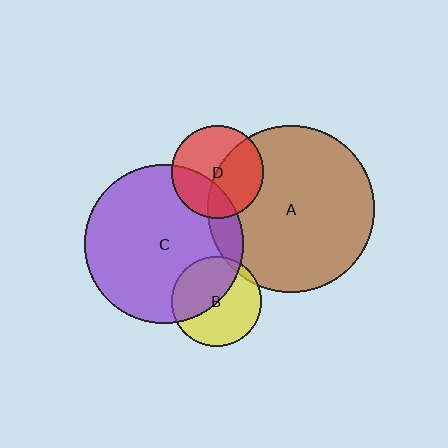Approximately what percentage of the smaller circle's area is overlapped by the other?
Approximately 45%.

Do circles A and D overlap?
Yes.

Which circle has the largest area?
Circle A (brown).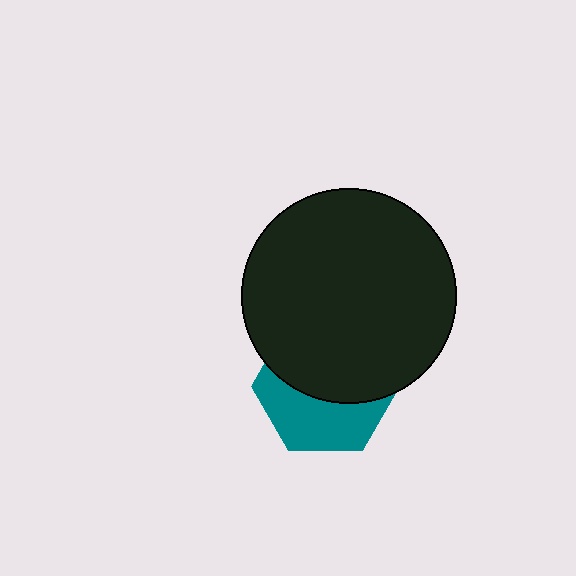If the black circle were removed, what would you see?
You would see the complete teal hexagon.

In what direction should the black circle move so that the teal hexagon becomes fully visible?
The black circle should move up. That is the shortest direction to clear the overlap and leave the teal hexagon fully visible.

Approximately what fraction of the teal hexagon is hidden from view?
Roughly 56% of the teal hexagon is hidden behind the black circle.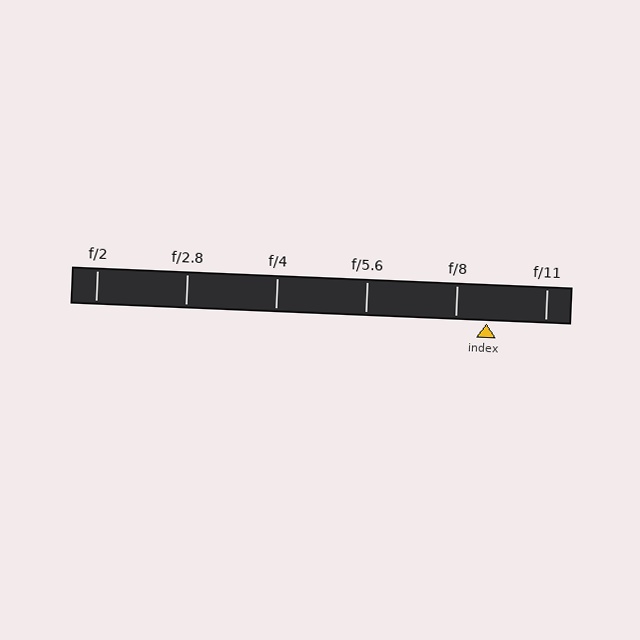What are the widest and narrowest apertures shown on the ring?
The widest aperture shown is f/2 and the narrowest is f/11.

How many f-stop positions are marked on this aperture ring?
There are 6 f-stop positions marked.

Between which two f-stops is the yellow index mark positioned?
The index mark is between f/8 and f/11.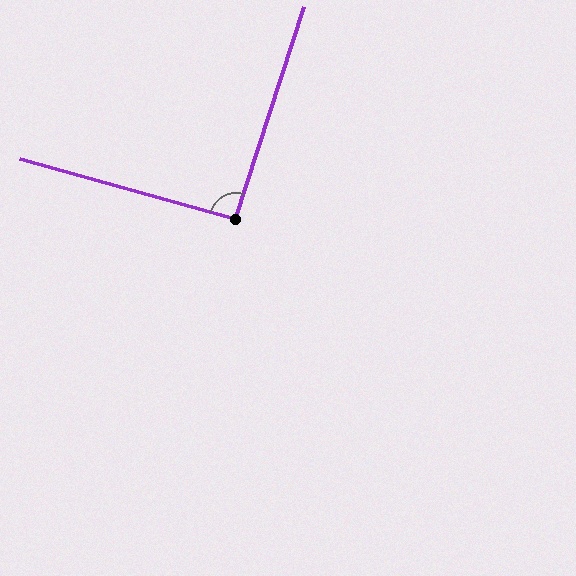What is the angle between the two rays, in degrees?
Approximately 92 degrees.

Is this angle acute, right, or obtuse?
It is approximately a right angle.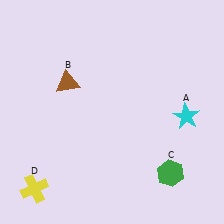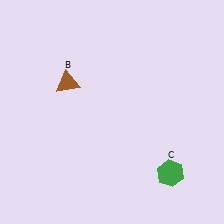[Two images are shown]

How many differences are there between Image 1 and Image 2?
There are 2 differences between the two images.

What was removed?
The cyan star (A), the yellow cross (D) were removed in Image 2.